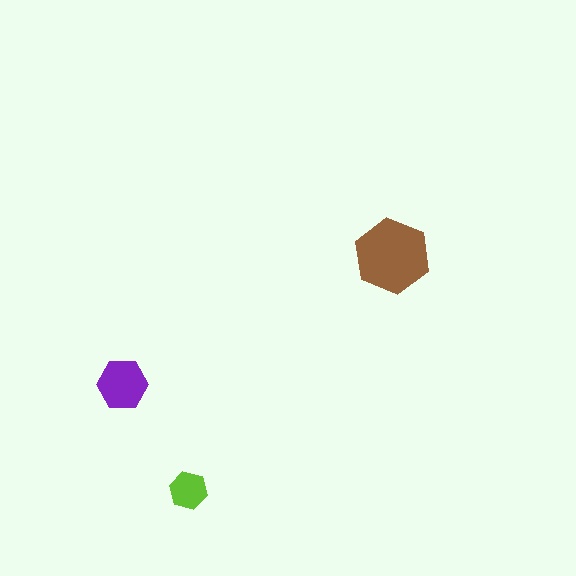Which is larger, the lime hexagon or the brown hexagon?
The brown one.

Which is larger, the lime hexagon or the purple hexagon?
The purple one.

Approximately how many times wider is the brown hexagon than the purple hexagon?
About 1.5 times wider.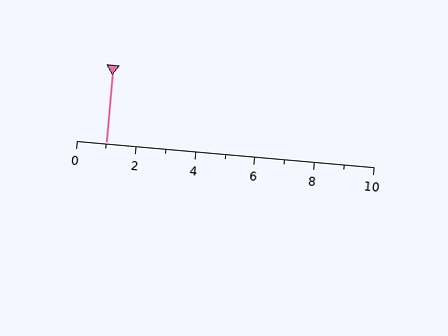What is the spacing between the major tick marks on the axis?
The major ticks are spaced 2 apart.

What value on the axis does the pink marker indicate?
The marker indicates approximately 1.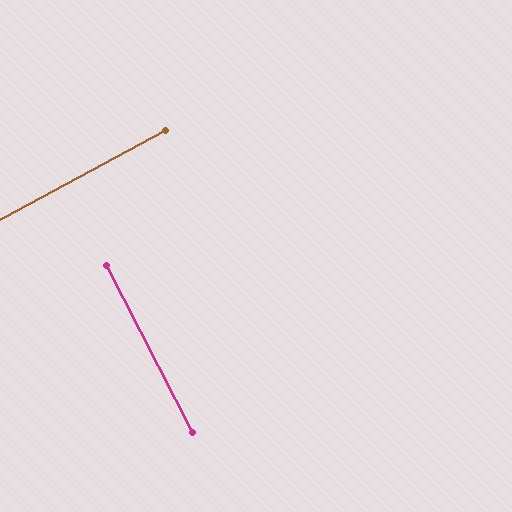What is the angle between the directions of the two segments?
Approximately 89 degrees.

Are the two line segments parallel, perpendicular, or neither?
Perpendicular — they meet at approximately 89°.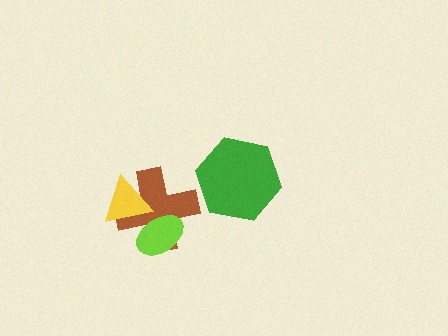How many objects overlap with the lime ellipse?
2 objects overlap with the lime ellipse.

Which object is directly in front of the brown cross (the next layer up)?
The lime ellipse is directly in front of the brown cross.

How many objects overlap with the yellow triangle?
2 objects overlap with the yellow triangle.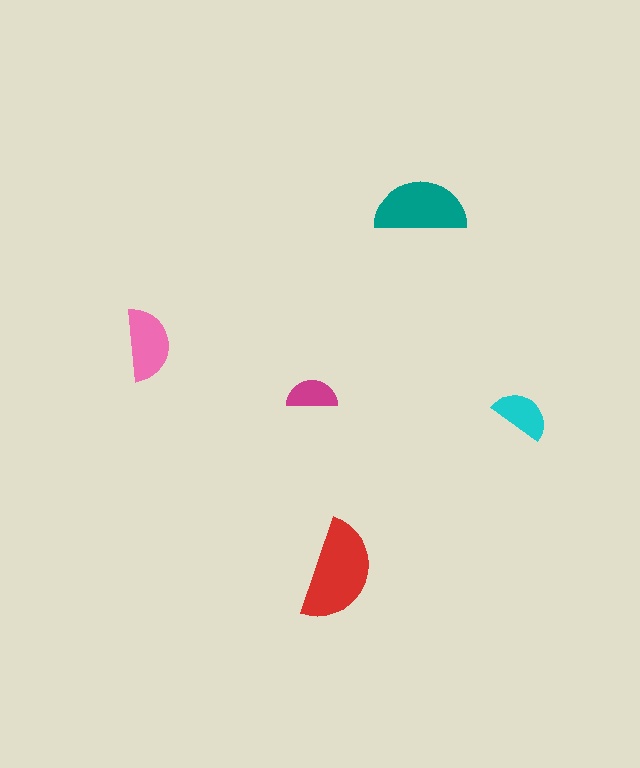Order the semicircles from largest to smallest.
the red one, the teal one, the pink one, the cyan one, the magenta one.